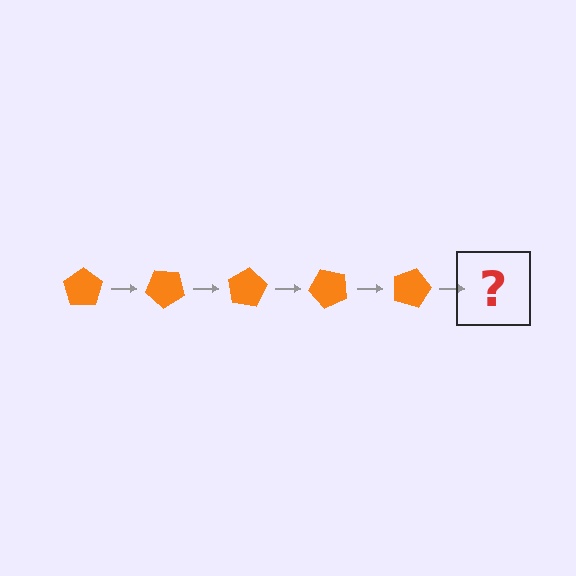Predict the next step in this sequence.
The next step is an orange pentagon rotated 200 degrees.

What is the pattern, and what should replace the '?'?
The pattern is that the pentagon rotates 40 degrees each step. The '?' should be an orange pentagon rotated 200 degrees.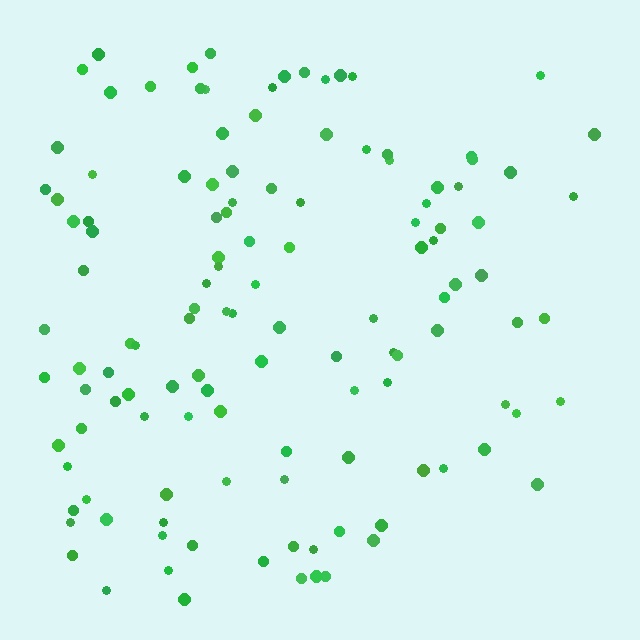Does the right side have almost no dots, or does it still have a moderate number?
Still a moderate number, just noticeably fewer than the left.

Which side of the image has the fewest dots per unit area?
The right.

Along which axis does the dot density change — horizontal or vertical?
Horizontal.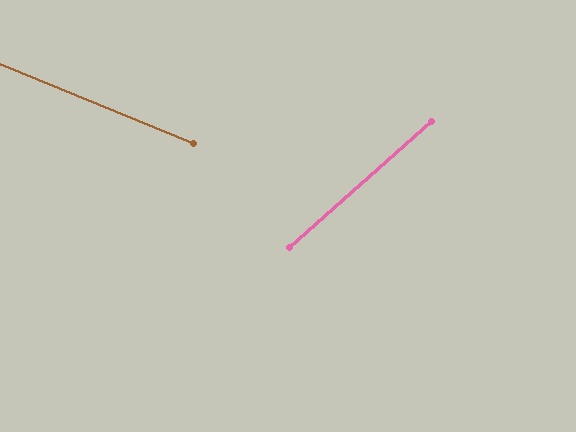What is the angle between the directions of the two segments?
Approximately 63 degrees.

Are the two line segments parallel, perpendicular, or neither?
Neither parallel nor perpendicular — they differ by about 63°.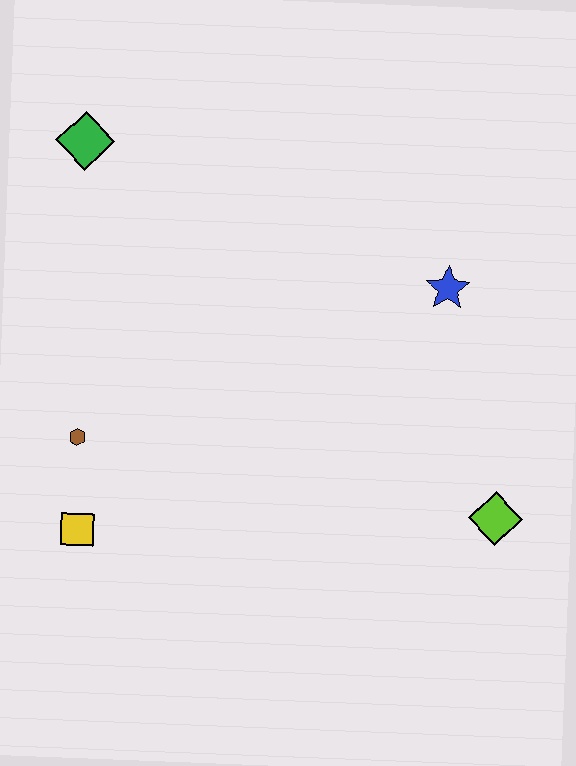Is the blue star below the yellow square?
No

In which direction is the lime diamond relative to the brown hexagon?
The lime diamond is to the right of the brown hexagon.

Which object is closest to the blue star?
The lime diamond is closest to the blue star.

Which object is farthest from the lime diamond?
The green diamond is farthest from the lime diamond.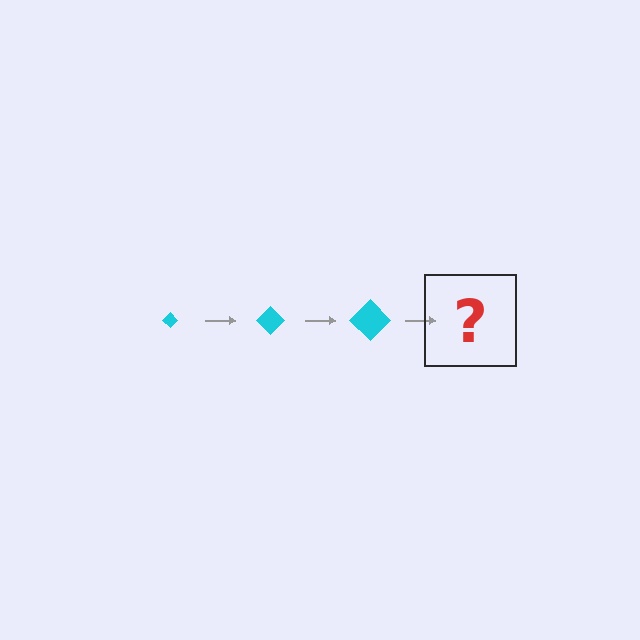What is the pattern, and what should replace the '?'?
The pattern is that the diamond gets progressively larger each step. The '?' should be a cyan diamond, larger than the previous one.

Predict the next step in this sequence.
The next step is a cyan diamond, larger than the previous one.